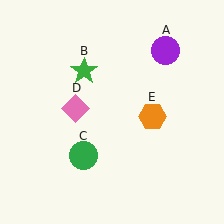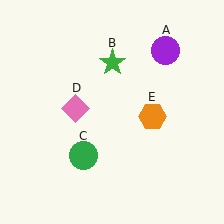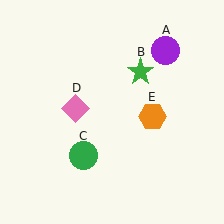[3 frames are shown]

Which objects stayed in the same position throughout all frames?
Purple circle (object A) and green circle (object C) and pink diamond (object D) and orange hexagon (object E) remained stationary.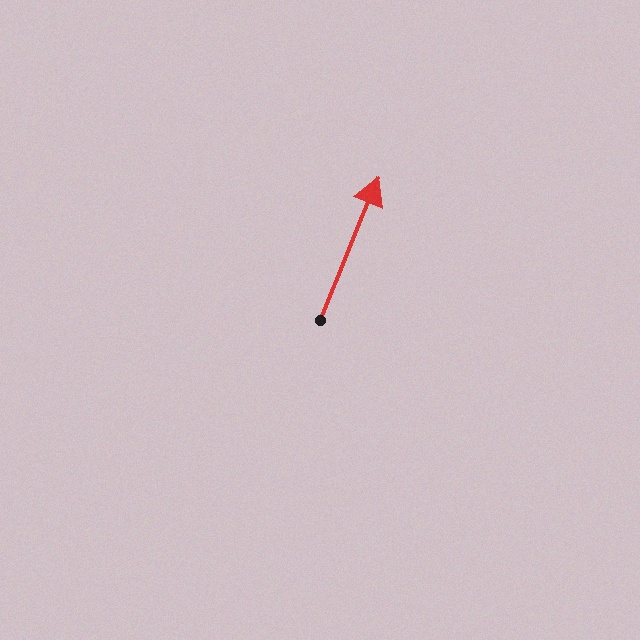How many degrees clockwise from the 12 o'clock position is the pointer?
Approximately 22 degrees.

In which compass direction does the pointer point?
North.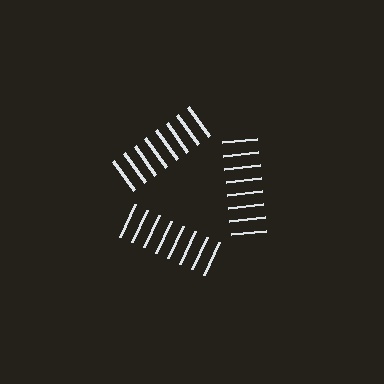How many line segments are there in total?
24 — 8 along each of the 3 edges.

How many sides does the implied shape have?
3 sides — the line-ends trace a triangle.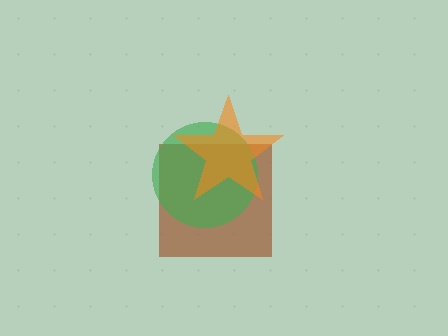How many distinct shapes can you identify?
There are 3 distinct shapes: a brown square, a green circle, an orange star.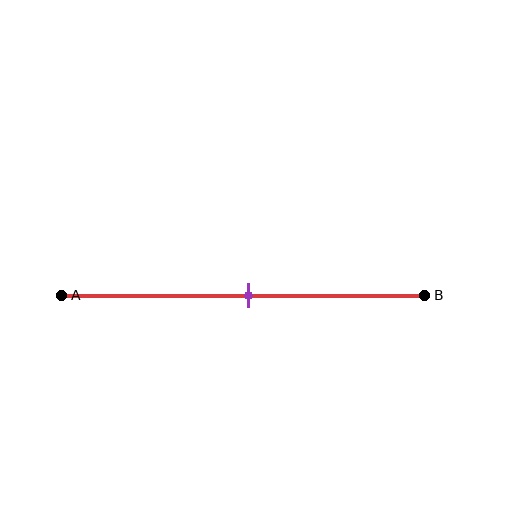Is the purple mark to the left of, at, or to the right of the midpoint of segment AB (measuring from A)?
The purple mark is approximately at the midpoint of segment AB.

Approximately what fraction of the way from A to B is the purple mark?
The purple mark is approximately 50% of the way from A to B.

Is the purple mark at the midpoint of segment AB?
Yes, the mark is approximately at the midpoint.